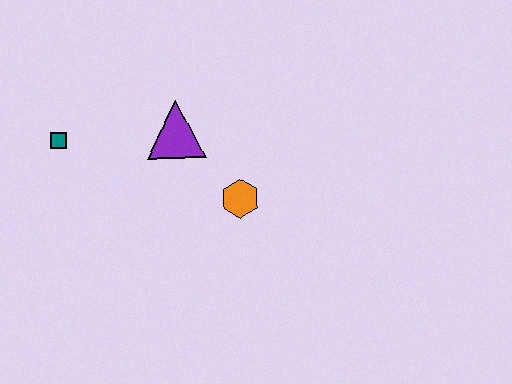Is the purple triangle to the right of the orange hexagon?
No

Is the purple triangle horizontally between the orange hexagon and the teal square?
Yes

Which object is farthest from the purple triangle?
The teal square is farthest from the purple triangle.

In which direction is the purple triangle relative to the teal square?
The purple triangle is to the right of the teal square.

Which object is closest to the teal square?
The purple triangle is closest to the teal square.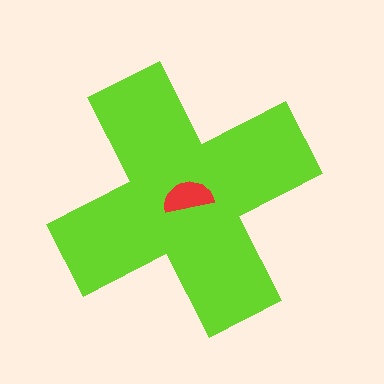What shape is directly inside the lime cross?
The red semicircle.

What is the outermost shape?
The lime cross.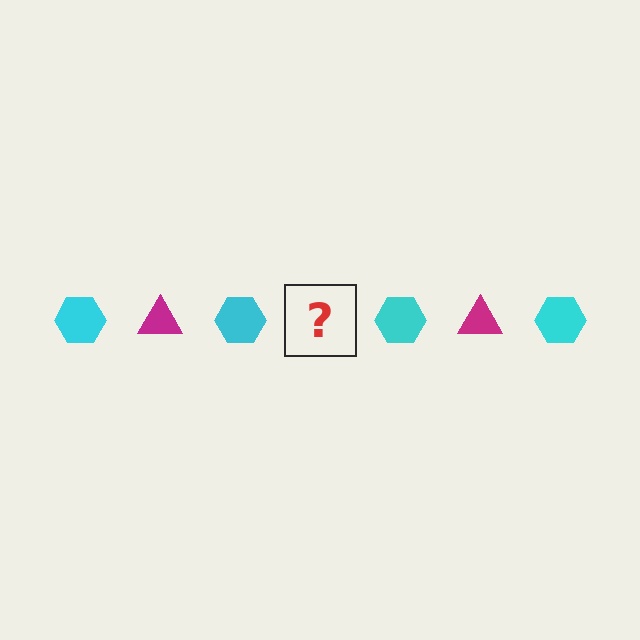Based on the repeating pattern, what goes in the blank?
The blank should be a magenta triangle.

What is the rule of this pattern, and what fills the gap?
The rule is that the pattern alternates between cyan hexagon and magenta triangle. The gap should be filled with a magenta triangle.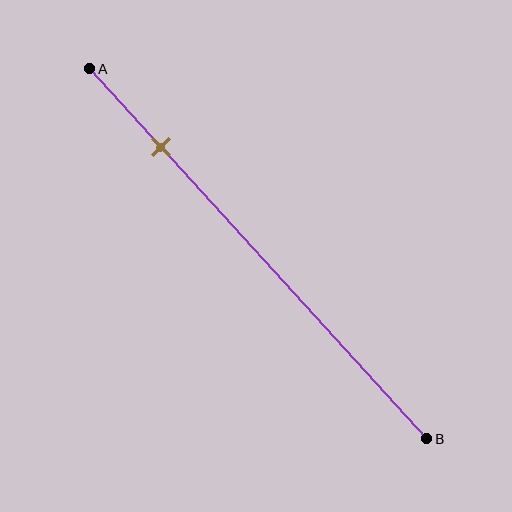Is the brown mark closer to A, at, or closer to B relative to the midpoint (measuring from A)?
The brown mark is closer to point A than the midpoint of segment AB.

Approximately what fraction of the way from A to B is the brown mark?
The brown mark is approximately 20% of the way from A to B.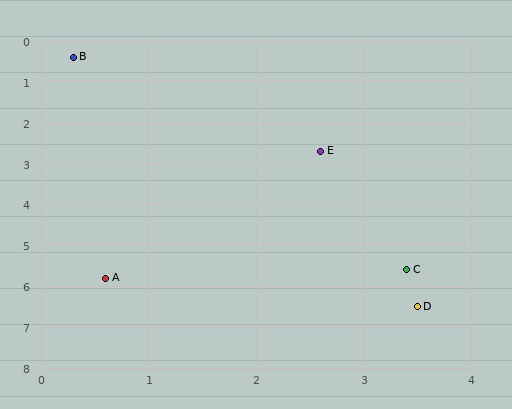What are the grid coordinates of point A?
Point A is at approximately (0.6, 5.8).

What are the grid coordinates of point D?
Point D is at approximately (3.5, 6.5).